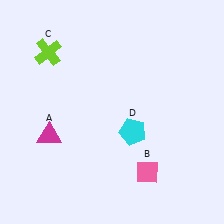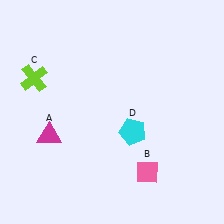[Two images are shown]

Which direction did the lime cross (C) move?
The lime cross (C) moved down.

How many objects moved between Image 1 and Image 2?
1 object moved between the two images.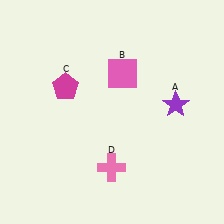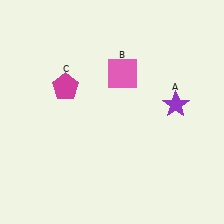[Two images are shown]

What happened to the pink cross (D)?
The pink cross (D) was removed in Image 2. It was in the bottom-left area of Image 1.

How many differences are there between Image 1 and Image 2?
There is 1 difference between the two images.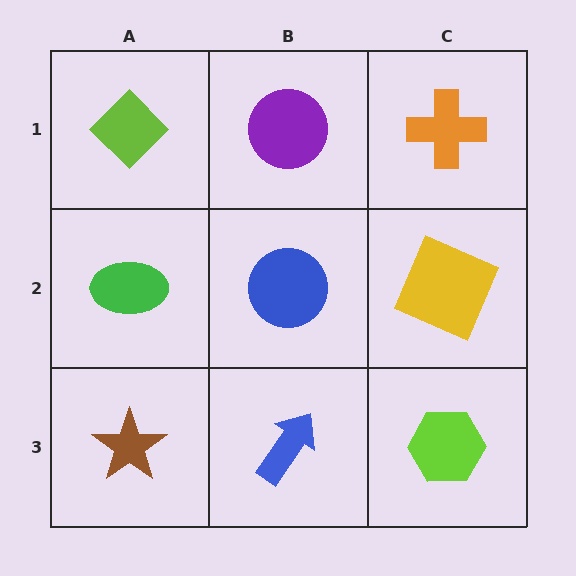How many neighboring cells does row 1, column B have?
3.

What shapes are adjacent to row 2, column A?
A lime diamond (row 1, column A), a brown star (row 3, column A), a blue circle (row 2, column B).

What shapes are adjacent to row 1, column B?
A blue circle (row 2, column B), a lime diamond (row 1, column A), an orange cross (row 1, column C).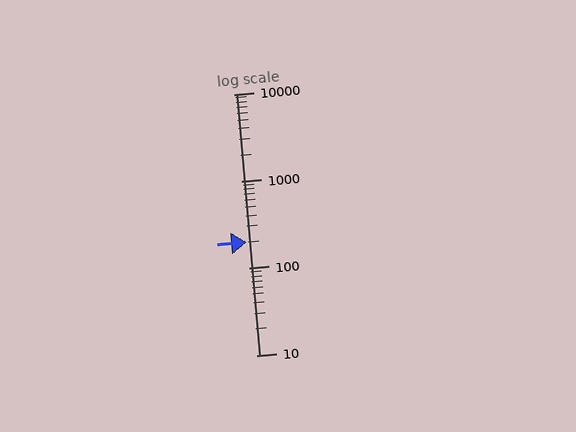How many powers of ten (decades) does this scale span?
The scale spans 3 decades, from 10 to 10000.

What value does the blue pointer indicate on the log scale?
The pointer indicates approximately 200.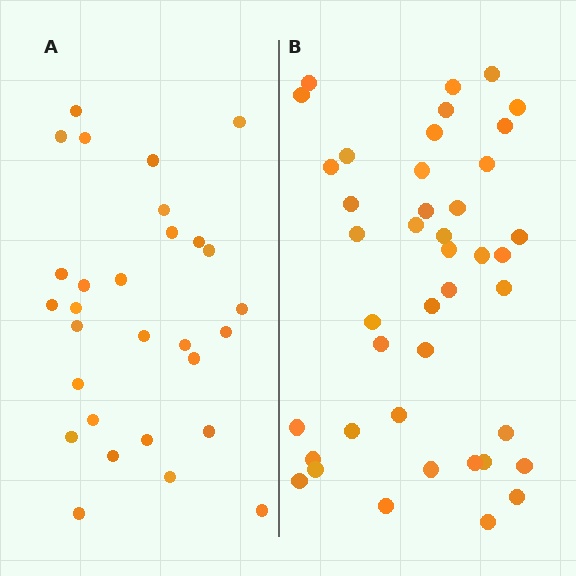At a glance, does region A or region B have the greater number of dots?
Region B (the right region) has more dots.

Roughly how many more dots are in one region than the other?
Region B has approximately 15 more dots than region A.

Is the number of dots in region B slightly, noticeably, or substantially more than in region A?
Region B has noticeably more, but not dramatically so. The ratio is roughly 1.4 to 1.